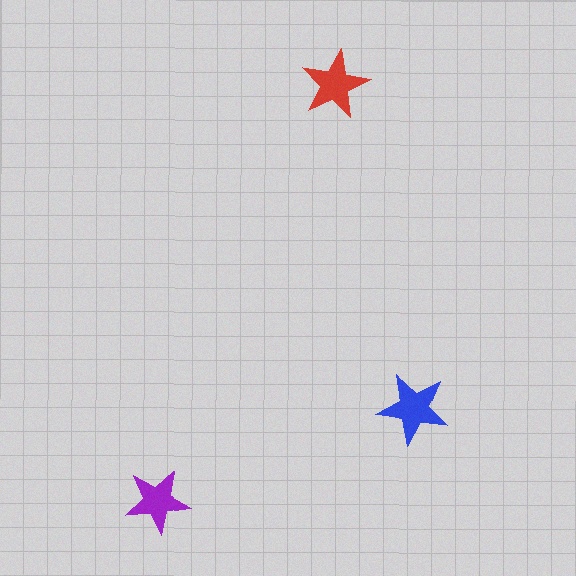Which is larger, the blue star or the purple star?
The blue one.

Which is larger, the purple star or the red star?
The red one.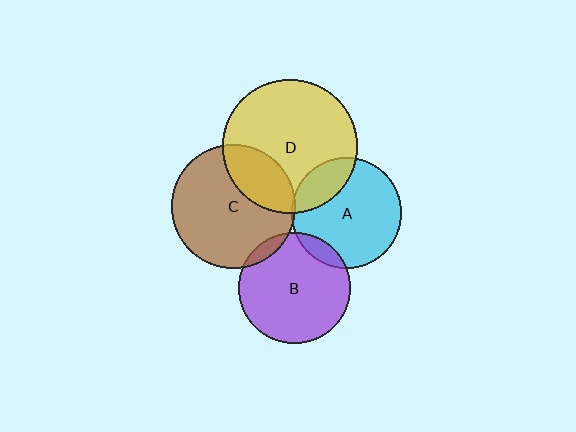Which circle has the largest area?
Circle D (yellow).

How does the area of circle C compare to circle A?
Approximately 1.3 times.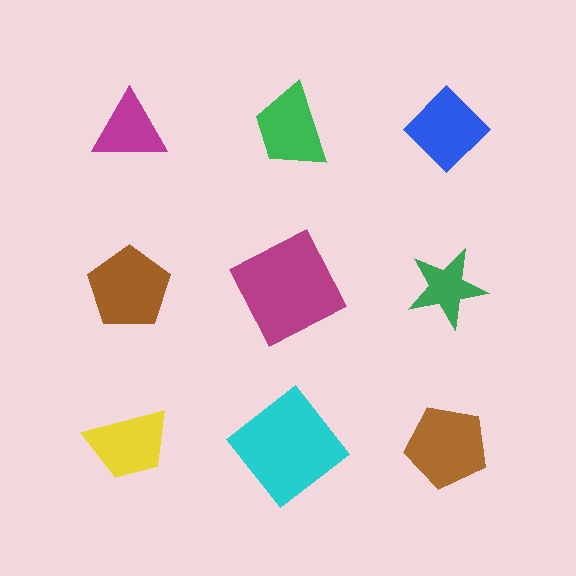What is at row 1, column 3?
A blue diamond.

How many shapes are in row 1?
3 shapes.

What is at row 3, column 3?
A brown pentagon.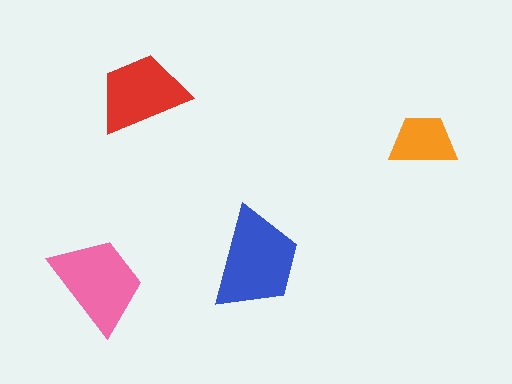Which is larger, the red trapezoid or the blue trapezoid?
The blue one.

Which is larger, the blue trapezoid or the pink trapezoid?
The blue one.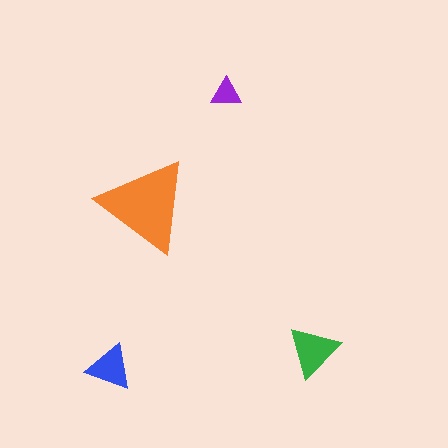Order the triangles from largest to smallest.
the orange one, the green one, the blue one, the purple one.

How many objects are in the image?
There are 4 objects in the image.